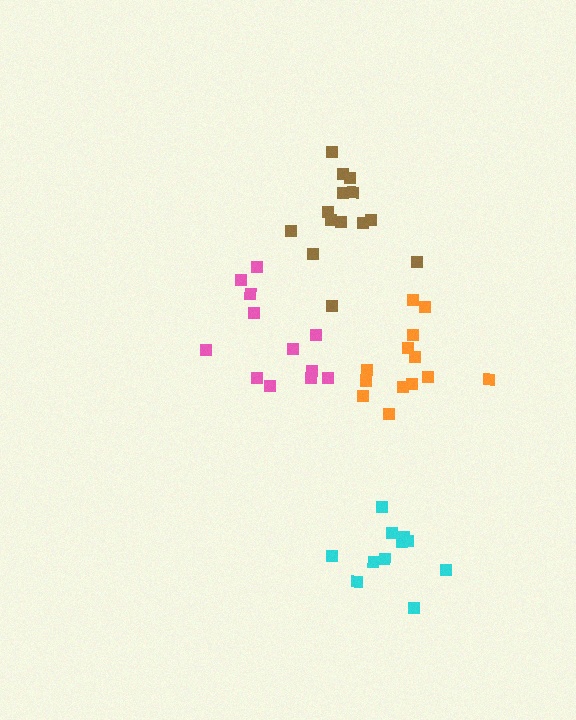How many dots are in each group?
Group 1: 14 dots, Group 2: 11 dots, Group 3: 12 dots, Group 4: 13 dots (50 total).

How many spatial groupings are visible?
There are 4 spatial groupings.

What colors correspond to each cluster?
The clusters are colored: brown, cyan, pink, orange.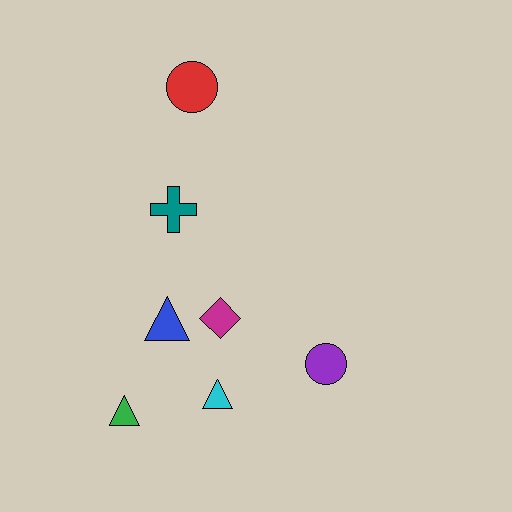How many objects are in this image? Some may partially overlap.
There are 7 objects.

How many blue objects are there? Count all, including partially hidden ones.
There is 1 blue object.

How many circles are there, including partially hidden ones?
There are 2 circles.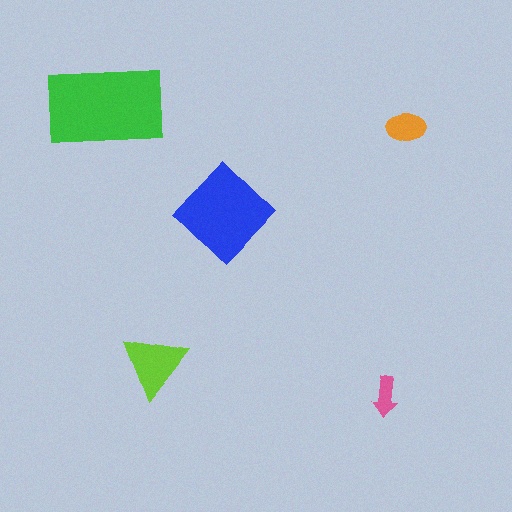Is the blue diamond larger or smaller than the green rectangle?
Smaller.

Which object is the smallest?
The pink arrow.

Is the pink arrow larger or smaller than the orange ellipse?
Smaller.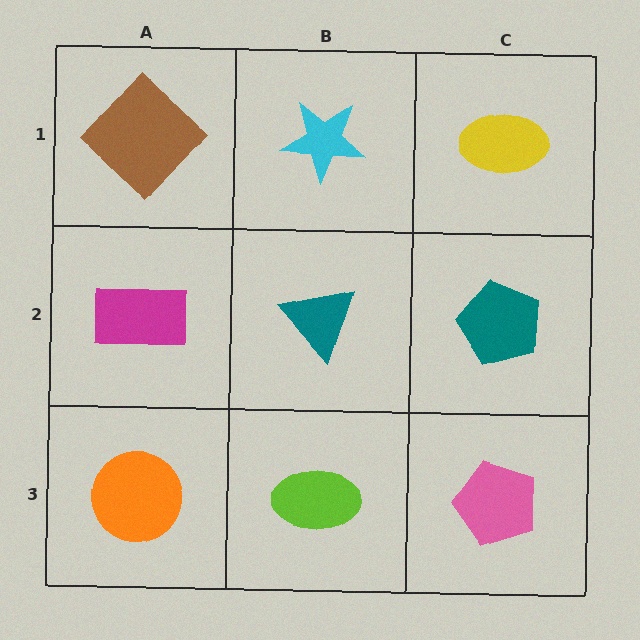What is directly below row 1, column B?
A teal triangle.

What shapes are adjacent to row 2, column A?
A brown diamond (row 1, column A), an orange circle (row 3, column A), a teal triangle (row 2, column B).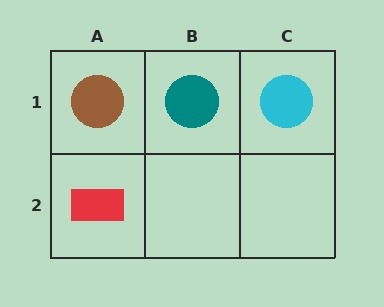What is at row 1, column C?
A cyan circle.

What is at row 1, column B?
A teal circle.